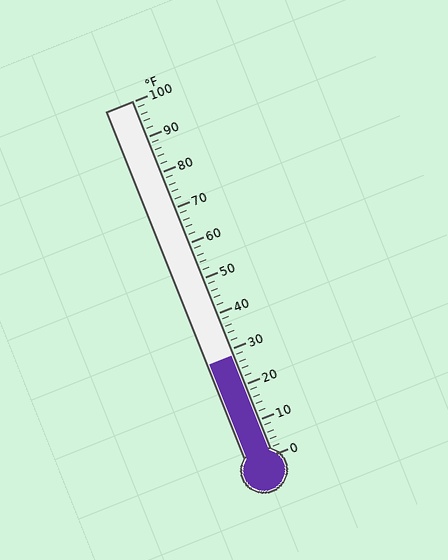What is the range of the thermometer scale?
The thermometer scale ranges from 0°F to 100°F.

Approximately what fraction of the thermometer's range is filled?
The thermometer is filled to approximately 30% of its range.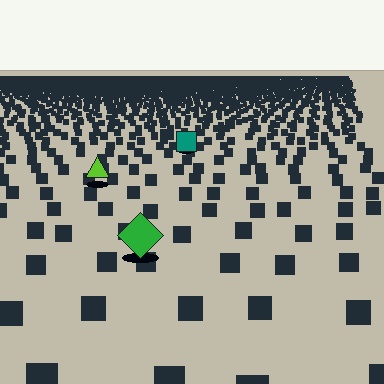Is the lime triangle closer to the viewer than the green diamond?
No. The green diamond is closer — you can tell from the texture gradient: the ground texture is coarser near it.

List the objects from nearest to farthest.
From nearest to farthest: the green diamond, the lime triangle, the teal square.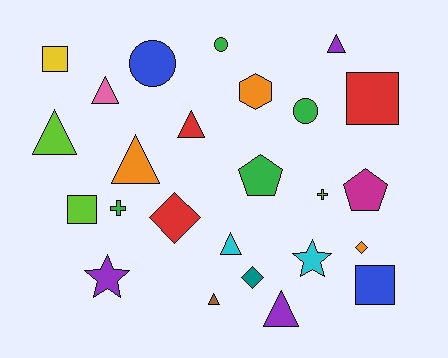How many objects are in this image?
There are 25 objects.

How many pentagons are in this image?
There are 2 pentagons.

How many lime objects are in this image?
There are 3 lime objects.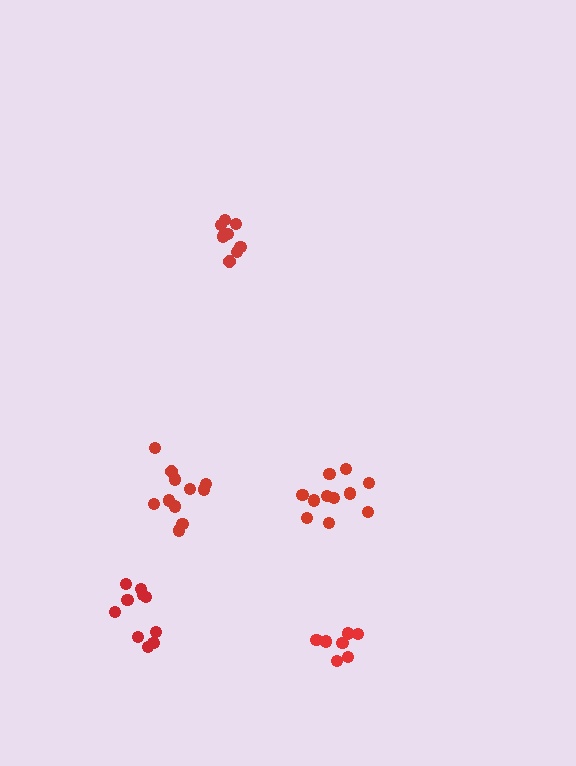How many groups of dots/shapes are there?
There are 5 groups.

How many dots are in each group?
Group 1: 11 dots, Group 2: 11 dots, Group 3: 8 dots, Group 4: 10 dots, Group 5: 7 dots (47 total).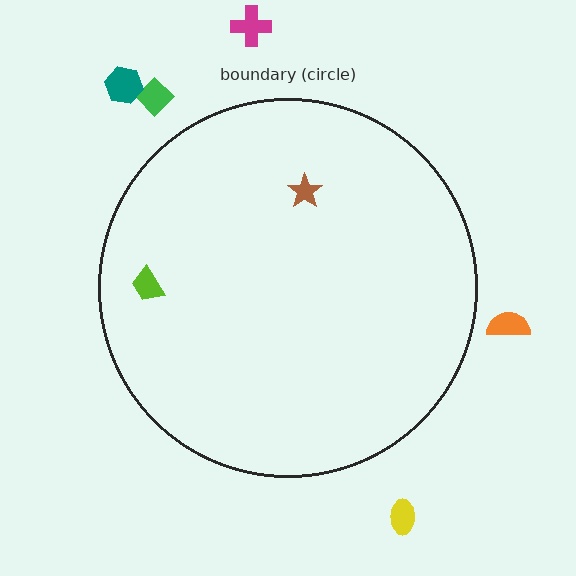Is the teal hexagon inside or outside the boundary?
Outside.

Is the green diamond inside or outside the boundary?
Outside.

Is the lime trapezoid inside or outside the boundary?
Inside.